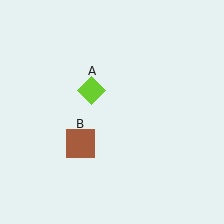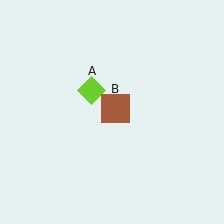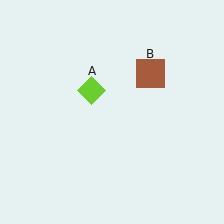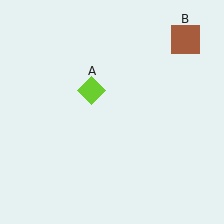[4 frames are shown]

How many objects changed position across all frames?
1 object changed position: brown square (object B).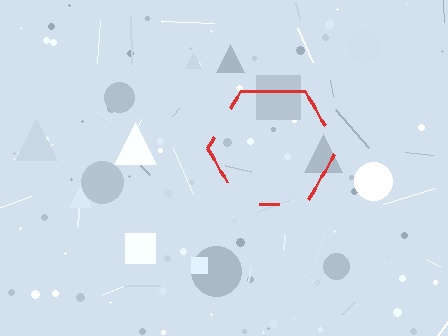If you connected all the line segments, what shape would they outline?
They would outline a hexagon.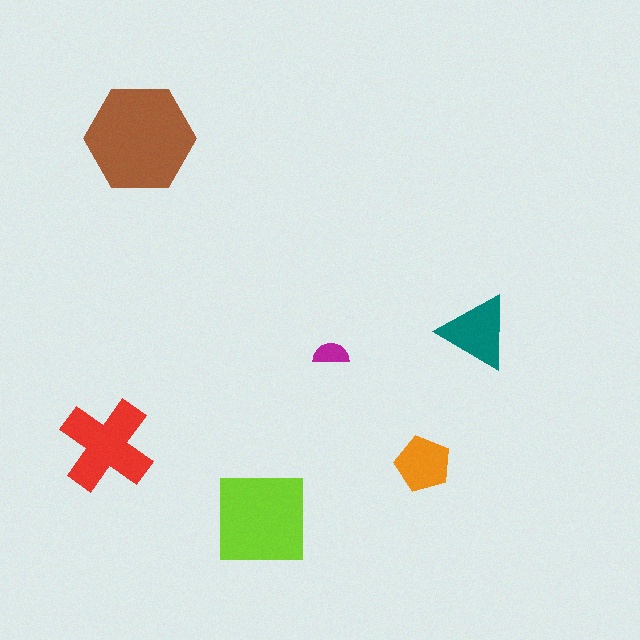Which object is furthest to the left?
The red cross is leftmost.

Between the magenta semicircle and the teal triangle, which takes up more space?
The teal triangle.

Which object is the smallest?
The magenta semicircle.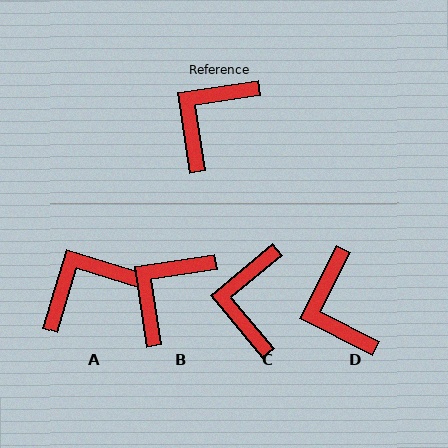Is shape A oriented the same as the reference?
No, it is off by about 26 degrees.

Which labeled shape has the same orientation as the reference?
B.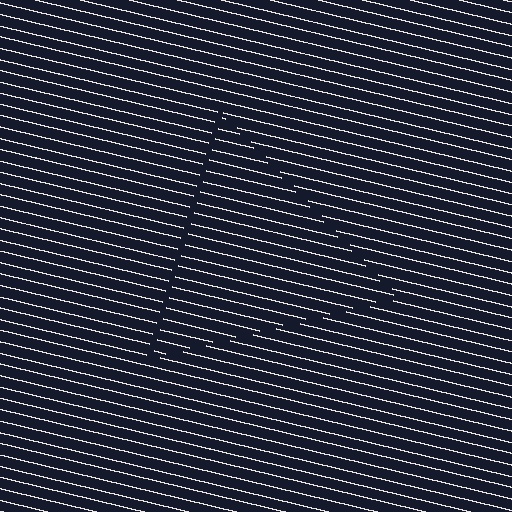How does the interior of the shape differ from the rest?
The interior of the shape contains the same grating, shifted by half a period — the contour is defined by the phase discontinuity where line-ends from the inner and outer gratings abut.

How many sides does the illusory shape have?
3 sides — the line-ends trace a triangle.